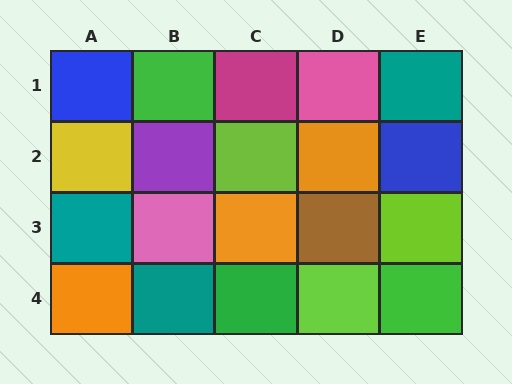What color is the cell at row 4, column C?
Green.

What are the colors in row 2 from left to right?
Yellow, purple, lime, orange, blue.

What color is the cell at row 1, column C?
Magenta.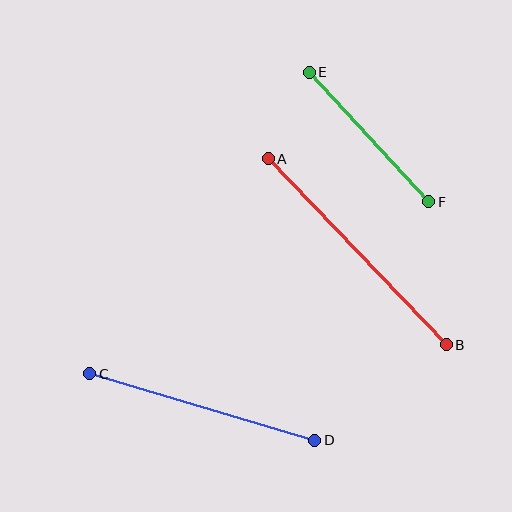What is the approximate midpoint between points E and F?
The midpoint is at approximately (369, 137) pixels.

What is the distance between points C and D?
The distance is approximately 235 pixels.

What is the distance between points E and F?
The distance is approximately 176 pixels.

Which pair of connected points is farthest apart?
Points A and B are farthest apart.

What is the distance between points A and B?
The distance is approximately 257 pixels.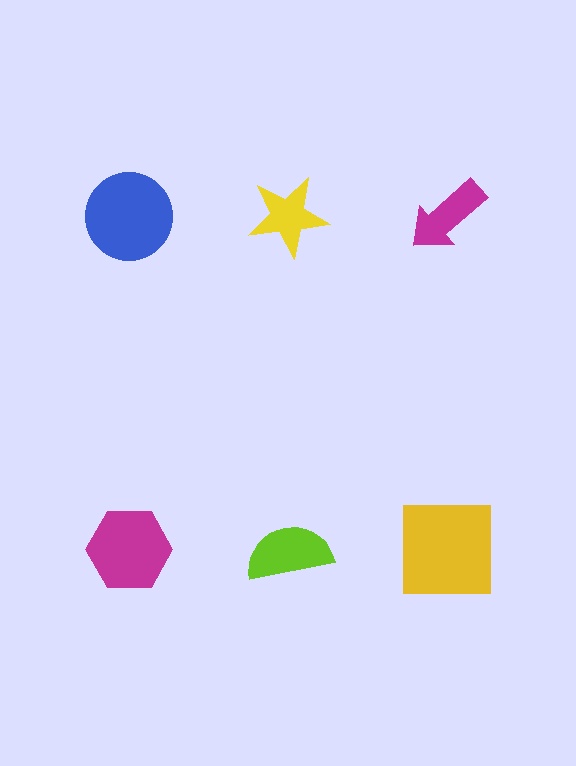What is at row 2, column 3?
A yellow square.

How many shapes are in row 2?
3 shapes.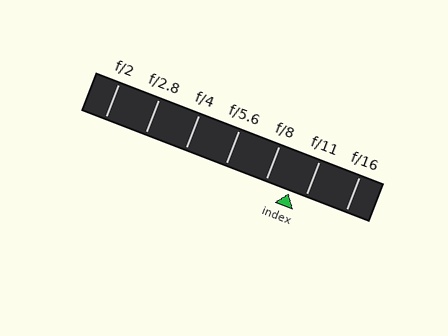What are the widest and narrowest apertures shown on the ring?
The widest aperture shown is f/2 and the narrowest is f/16.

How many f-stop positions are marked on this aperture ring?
There are 7 f-stop positions marked.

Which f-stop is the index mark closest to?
The index mark is closest to f/11.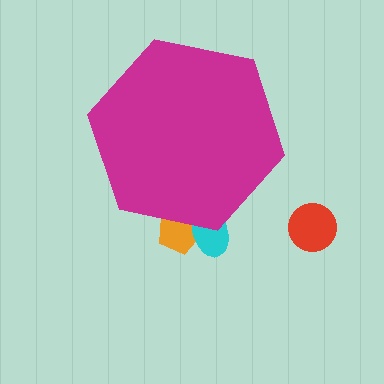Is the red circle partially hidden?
No, the red circle is fully visible.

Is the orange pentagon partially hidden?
Yes, the orange pentagon is partially hidden behind the magenta hexagon.